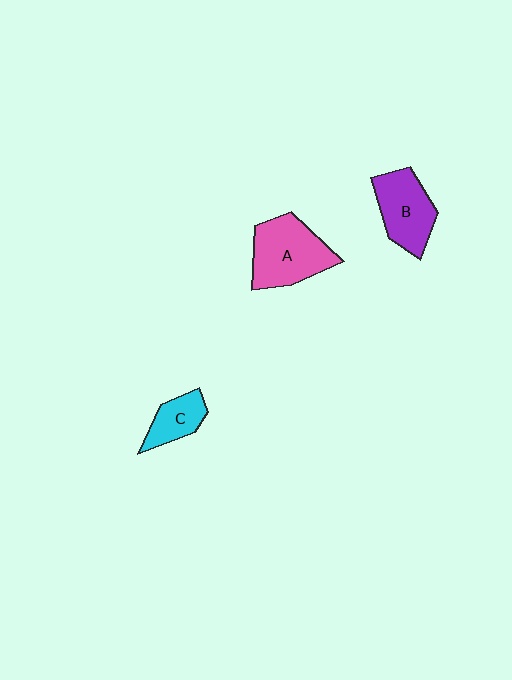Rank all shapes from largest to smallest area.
From largest to smallest: A (pink), B (purple), C (cyan).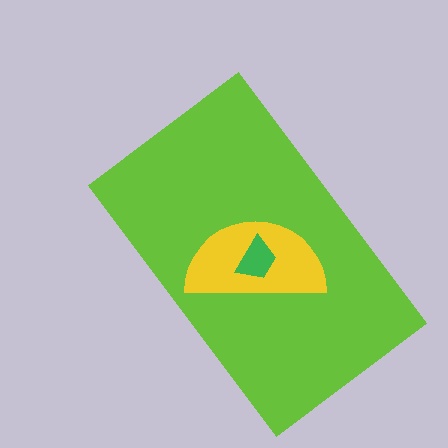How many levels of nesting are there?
3.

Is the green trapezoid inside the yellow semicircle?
Yes.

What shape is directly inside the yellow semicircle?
The green trapezoid.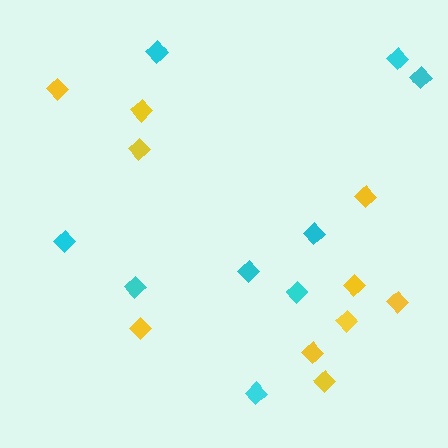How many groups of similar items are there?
There are 2 groups: one group of cyan diamonds (9) and one group of yellow diamonds (10).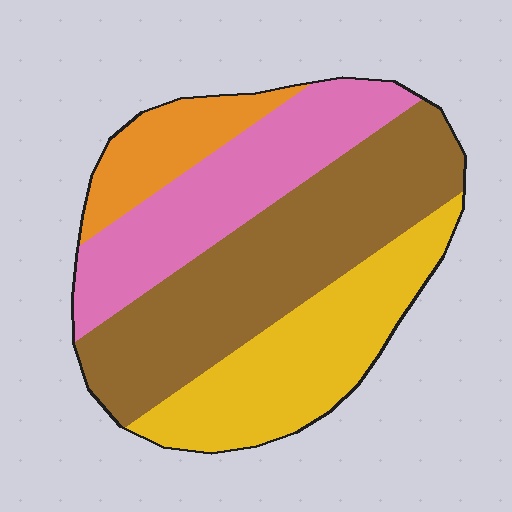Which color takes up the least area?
Orange, at roughly 10%.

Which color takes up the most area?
Brown, at roughly 40%.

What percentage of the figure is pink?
Pink covers 25% of the figure.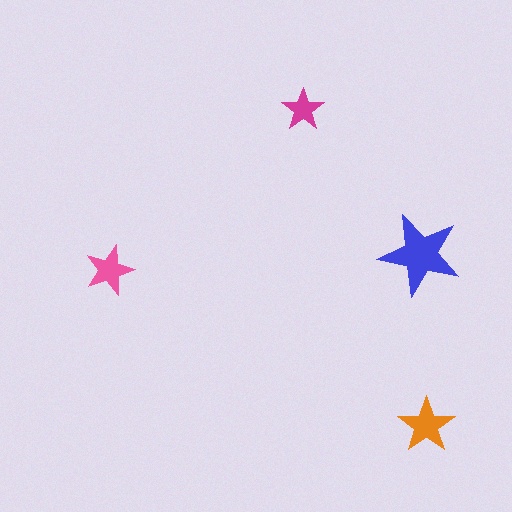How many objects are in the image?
There are 4 objects in the image.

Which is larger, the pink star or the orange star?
The orange one.